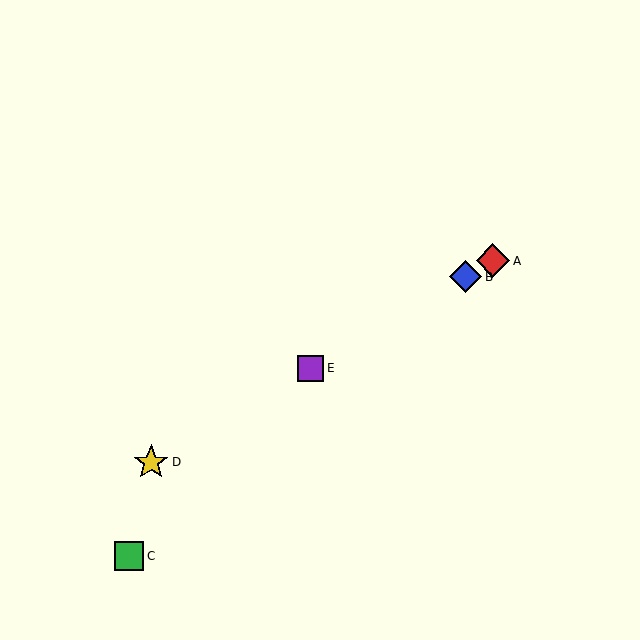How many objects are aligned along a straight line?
4 objects (A, B, D, E) are aligned along a straight line.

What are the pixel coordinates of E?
Object E is at (311, 368).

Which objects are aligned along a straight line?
Objects A, B, D, E are aligned along a straight line.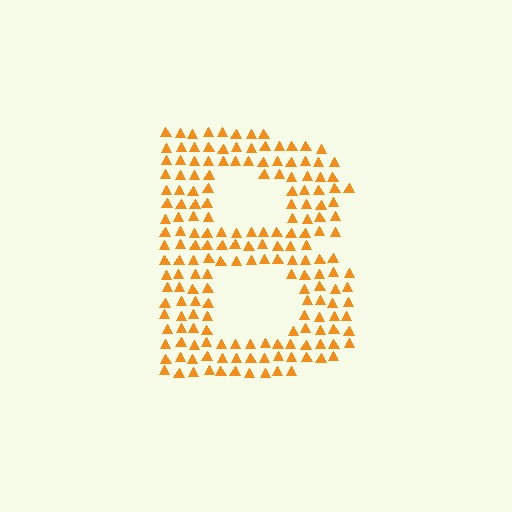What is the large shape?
The large shape is the letter B.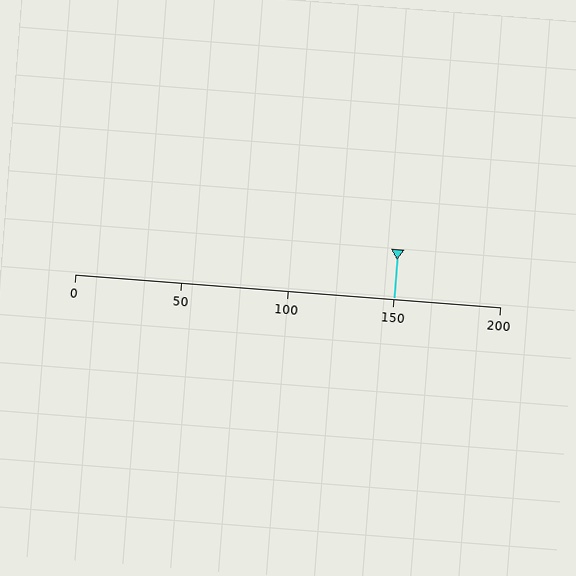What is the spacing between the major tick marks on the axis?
The major ticks are spaced 50 apart.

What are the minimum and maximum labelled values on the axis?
The axis runs from 0 to 200.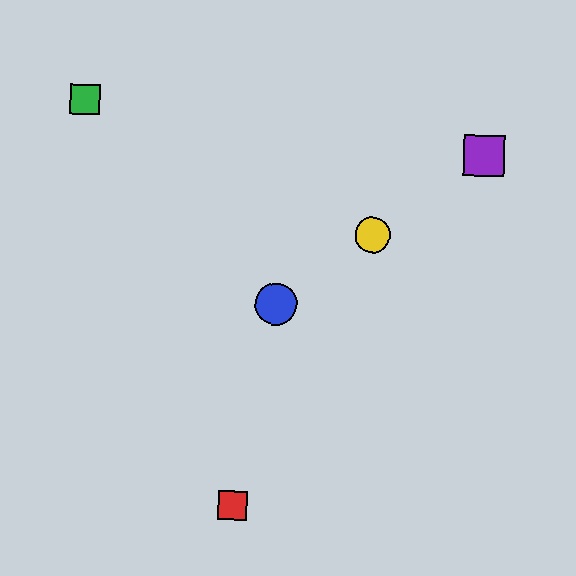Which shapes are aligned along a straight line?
The blue circle, the yellow circle, the purple square are aligned along a straight line.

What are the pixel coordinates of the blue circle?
The blue circle is at (276, 304).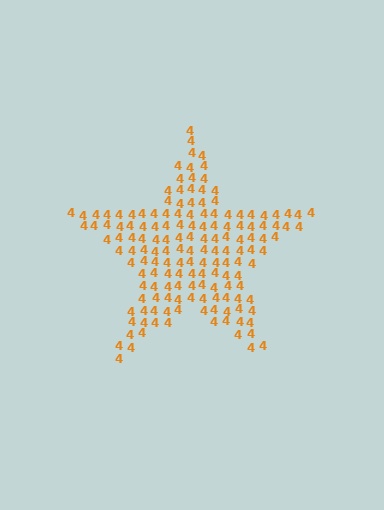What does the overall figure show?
The overall figure shows a star.